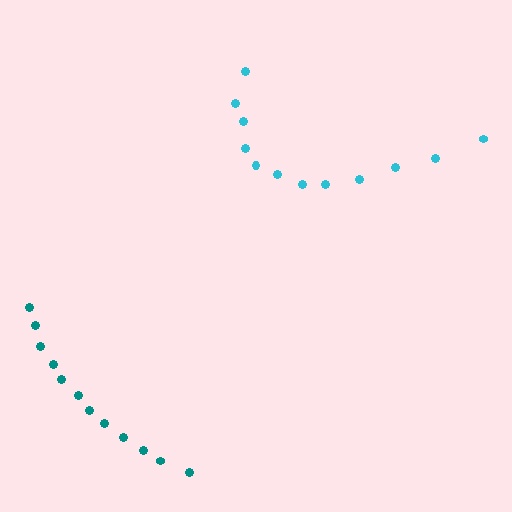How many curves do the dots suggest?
There are 2 distinct paths.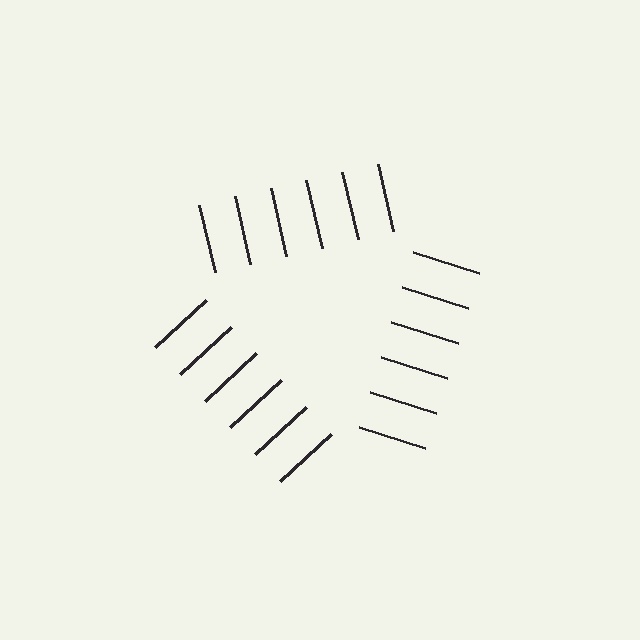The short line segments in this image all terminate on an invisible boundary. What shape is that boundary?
An illusory triangle — the line segments terminate on its edges but no continuous stroke is drawn.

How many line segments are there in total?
18 — 6 along each of the 3 edges.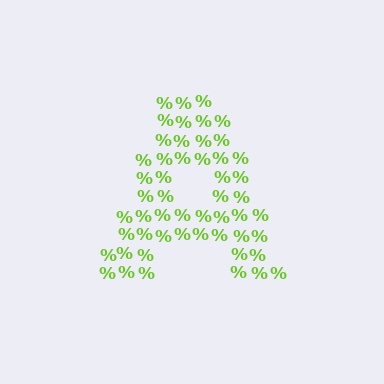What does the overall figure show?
The overall figure shows the letter A.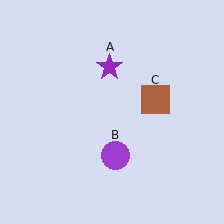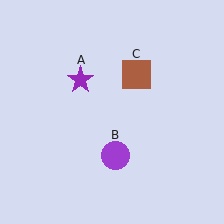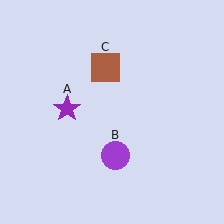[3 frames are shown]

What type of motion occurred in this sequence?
The purple star (object A), brown square (object C) rotated counterclockwise around the center of the scene.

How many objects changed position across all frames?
2 objects changed position: purple star (object A), brown square (object C).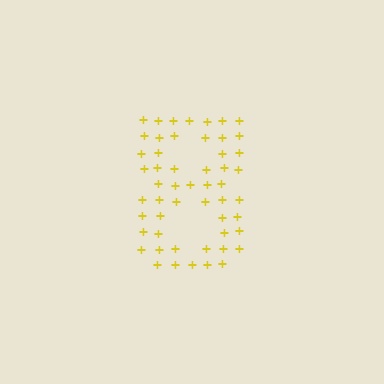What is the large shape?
The large shape is the digit 8.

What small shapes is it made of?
It is made of small plus signs.